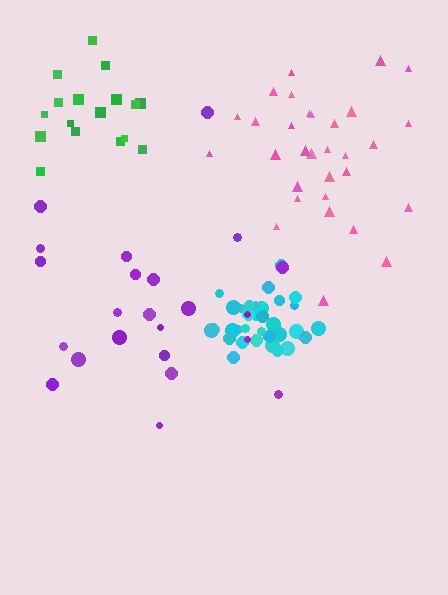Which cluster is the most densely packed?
Cyan.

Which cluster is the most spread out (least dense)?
Purple.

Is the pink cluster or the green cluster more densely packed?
Green.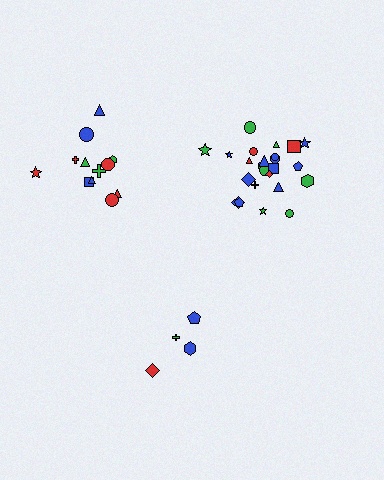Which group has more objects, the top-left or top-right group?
The top-right group.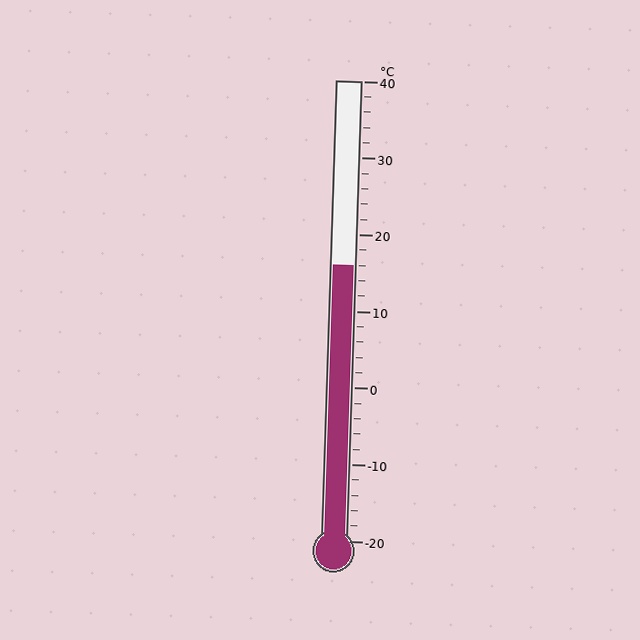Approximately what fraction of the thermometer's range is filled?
The thermometer is filled to approximately 60% of its range.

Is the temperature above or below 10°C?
The temperature is above 10°C.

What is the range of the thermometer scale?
The thermometer scale ranges from -20°C to 40°C.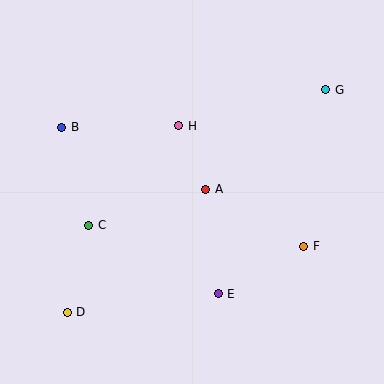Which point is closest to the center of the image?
Point A at (206, 189) is closest to the center.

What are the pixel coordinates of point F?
Point F is at (304, 246).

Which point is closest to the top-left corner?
Point B is closest to the top-left corner.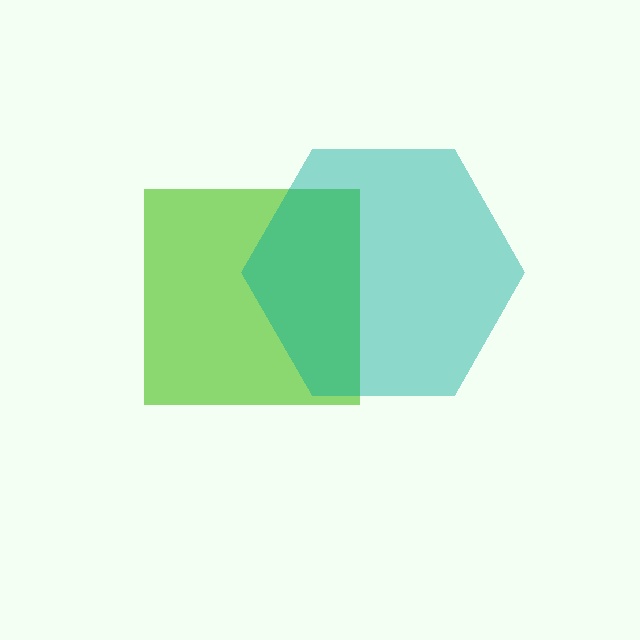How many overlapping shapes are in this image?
There are 2 overlapping shapes in the image.